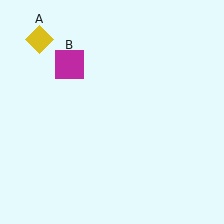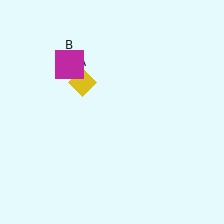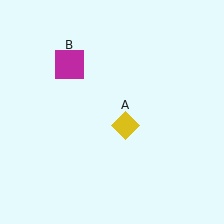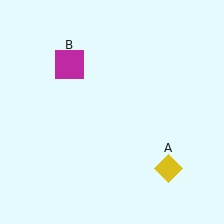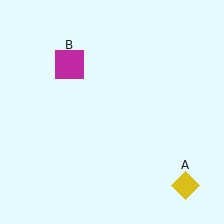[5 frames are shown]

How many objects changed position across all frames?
1 object changed position: yellow diamond (object A).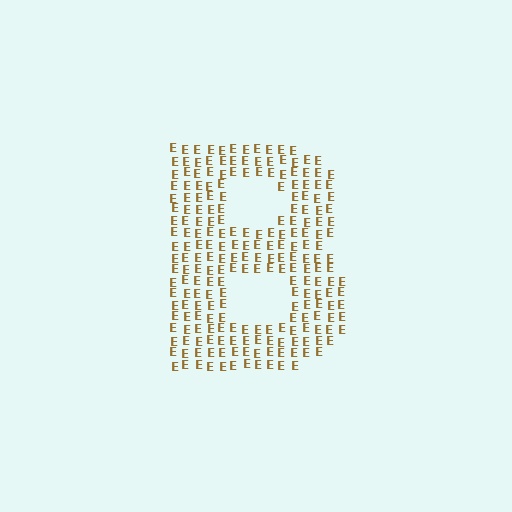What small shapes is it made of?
It is made of small letter E's.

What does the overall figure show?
The overall figure shows the letter B.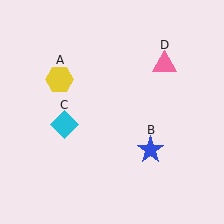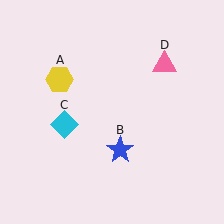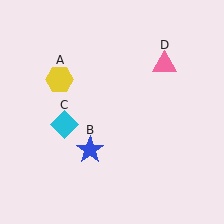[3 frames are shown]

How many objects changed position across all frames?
1 object changed position: blue star (object B).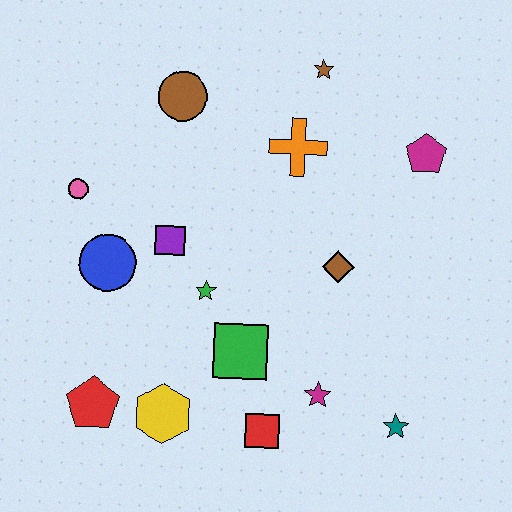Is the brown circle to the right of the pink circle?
Yes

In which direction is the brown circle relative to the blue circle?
The brown circle is above the blue circle.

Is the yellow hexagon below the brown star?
Yes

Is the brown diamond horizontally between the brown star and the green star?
No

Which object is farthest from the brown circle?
The teal star is farthest from the brown circle.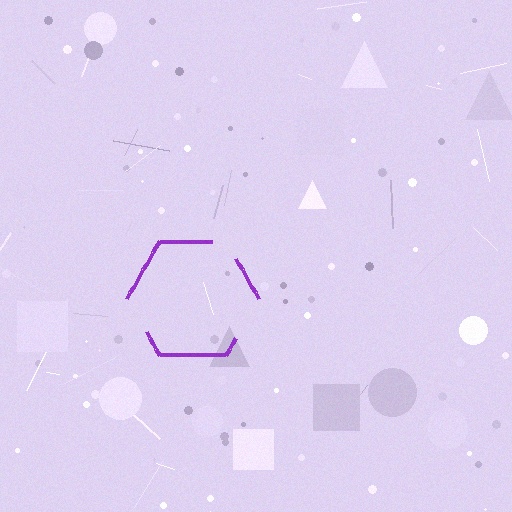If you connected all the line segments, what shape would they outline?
They would outline a hexagon.